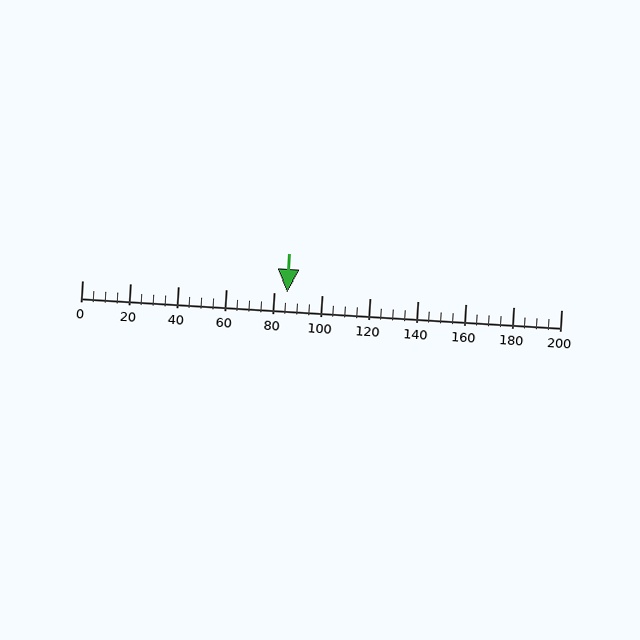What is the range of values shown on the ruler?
The ruler shows values from 0 to 200.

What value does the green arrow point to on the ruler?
The green arrow points to approximately 86.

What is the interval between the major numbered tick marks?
The major tick marks are spaced 20 units apart.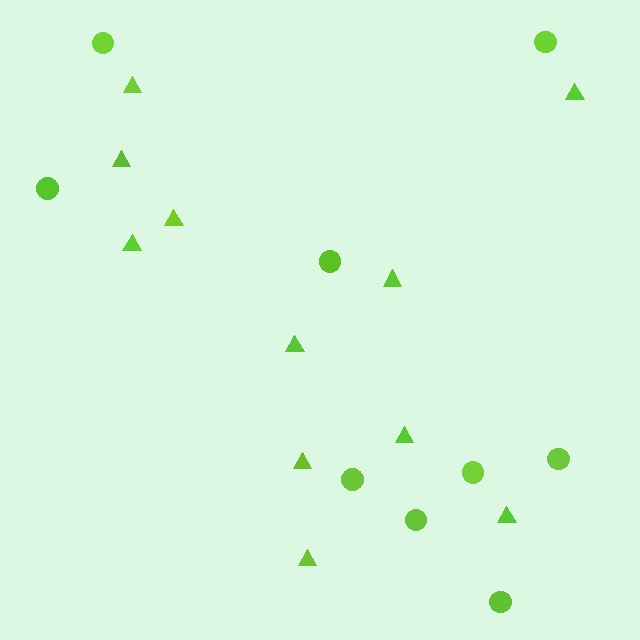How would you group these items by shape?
There are 2 groups: one group of triangles (11) and one group of circles (9).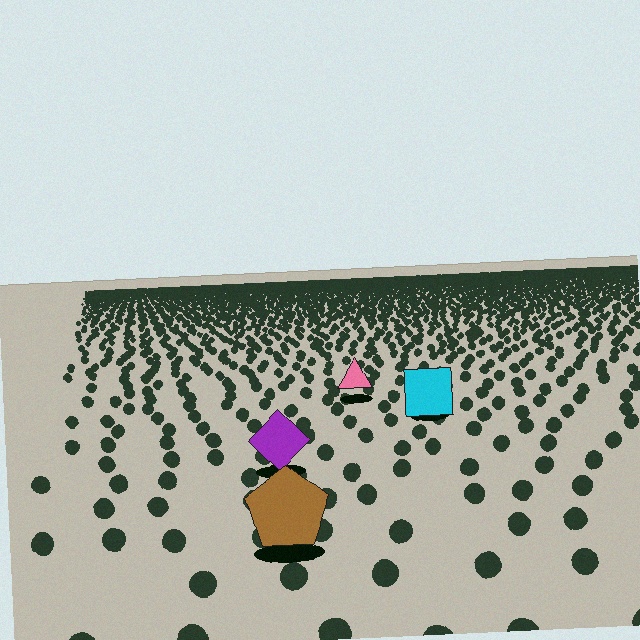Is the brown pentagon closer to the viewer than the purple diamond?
Yes. The brown pentagon is closer — you can tell from the texture gradient: the ground texture is coarser near it.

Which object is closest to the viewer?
The brown pentagon is closest. The texture marks near it are larger and more spread out.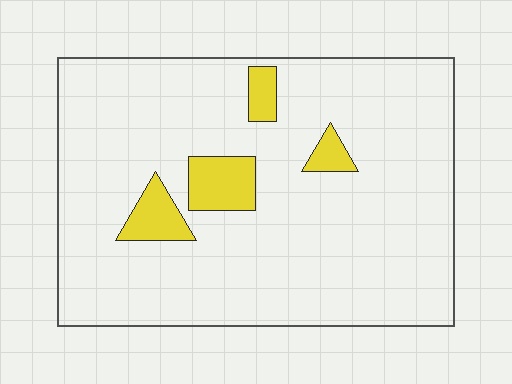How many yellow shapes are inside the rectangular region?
4.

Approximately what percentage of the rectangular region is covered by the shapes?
Approximately 10%.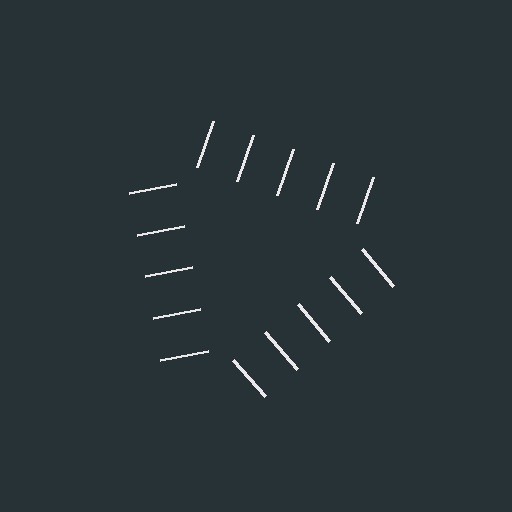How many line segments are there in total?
15 — 5 along each of the 3 edges.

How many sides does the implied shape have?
3 sides — the line-ends trace a triangle.